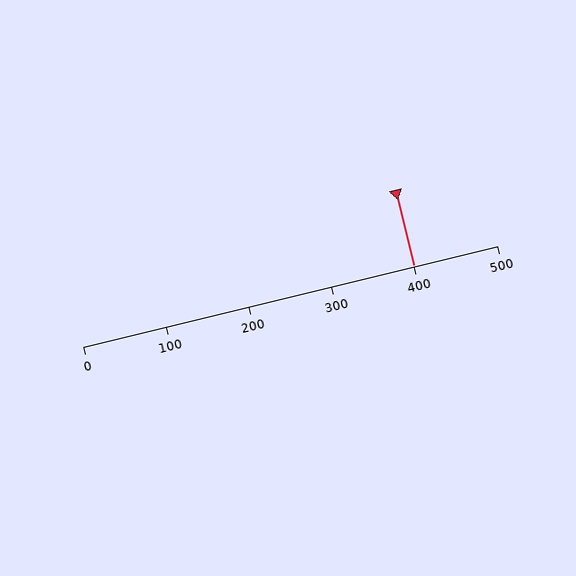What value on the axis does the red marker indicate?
The marker indicates approximately 400.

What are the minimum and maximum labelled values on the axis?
The axis runs from 0 to 500.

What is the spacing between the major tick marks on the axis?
The major ticks are spaced 100 apart.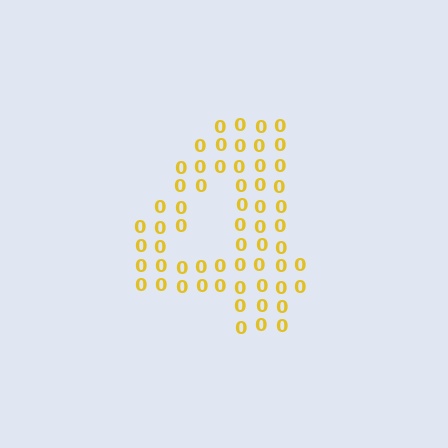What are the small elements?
The small elements are digit 0's.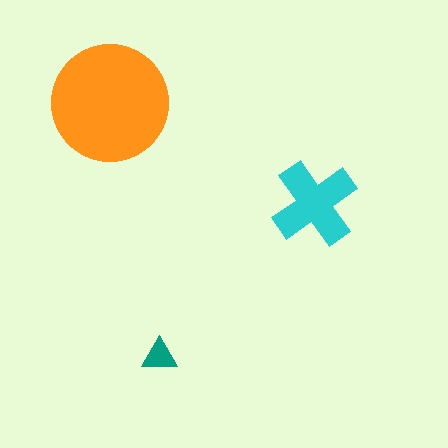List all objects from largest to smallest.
The orange circle, the cyan cross, the teal triangle.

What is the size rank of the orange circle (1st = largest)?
1st.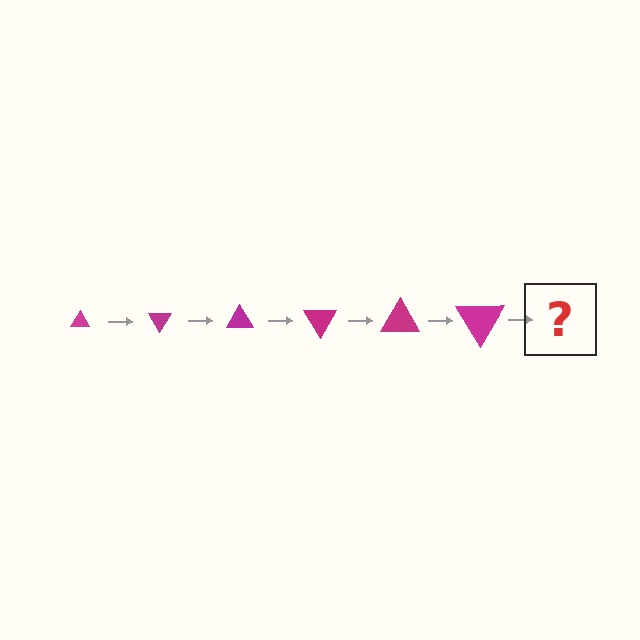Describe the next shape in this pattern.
It should be a triangle, larger than the previous one and rotated 360 degrees from the start.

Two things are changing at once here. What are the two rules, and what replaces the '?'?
The two rules are that the triangle grows larger each step and it rotates 60 degrees each step. The '?' should be a triangle, larger than the previous one and rotated 360 degrees from the start.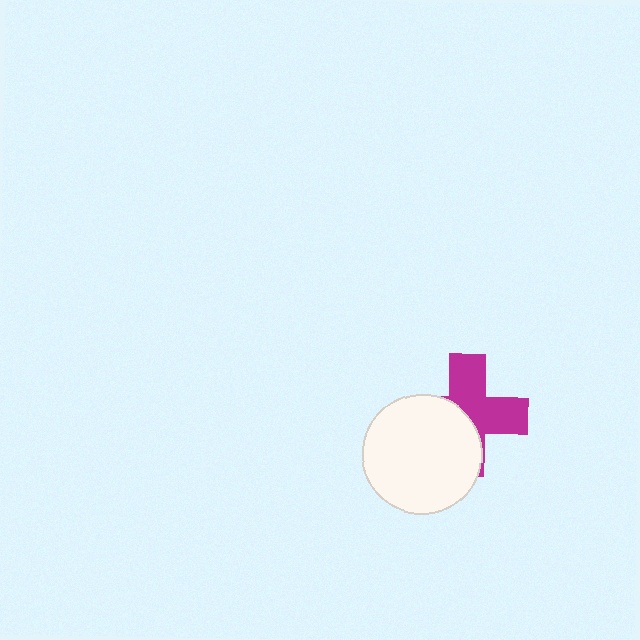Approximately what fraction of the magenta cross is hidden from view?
Roughly 47% of the magenta cross is hidden behind the white circle.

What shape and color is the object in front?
The object in front is a white circle.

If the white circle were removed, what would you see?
You would see the complete magenta cross.